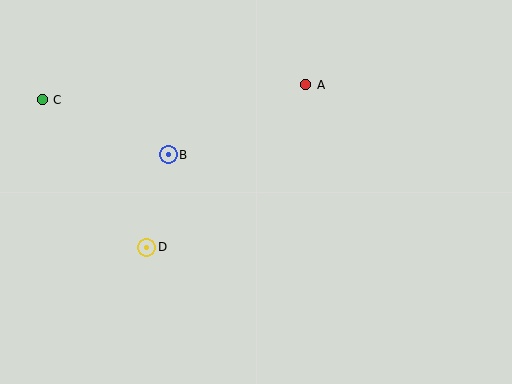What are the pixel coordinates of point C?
Point C is at (42, 100).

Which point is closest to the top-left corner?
Point C is closest to the top-left corner.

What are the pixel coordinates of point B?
Point B is at (168, 155).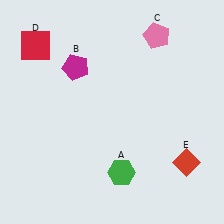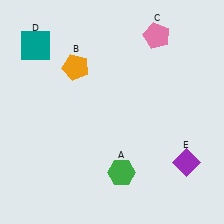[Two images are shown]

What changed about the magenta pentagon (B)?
In Image 1, B is magenta. In Image 2, it changed to orange.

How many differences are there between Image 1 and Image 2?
There are 3 differences between the two images.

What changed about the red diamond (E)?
In Image 1, E is red. In Image 2, it changed to purple.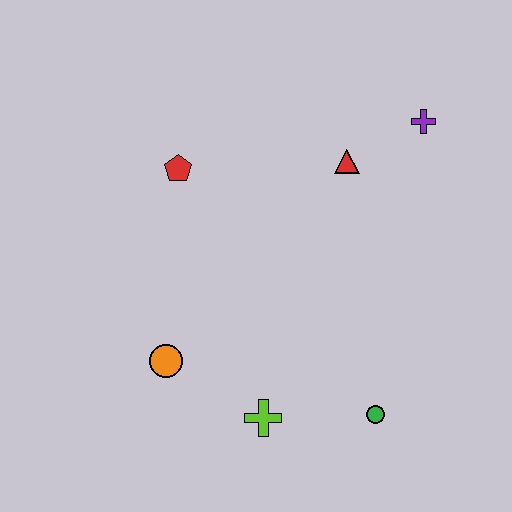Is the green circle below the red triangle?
Yes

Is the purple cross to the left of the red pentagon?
No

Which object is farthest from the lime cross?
The purple cross is farthest from the lime cross.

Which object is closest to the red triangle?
The purple cross is closest to the red triangle.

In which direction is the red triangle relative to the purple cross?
The red triangle is to the left of the purple cross.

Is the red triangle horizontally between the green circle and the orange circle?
Yes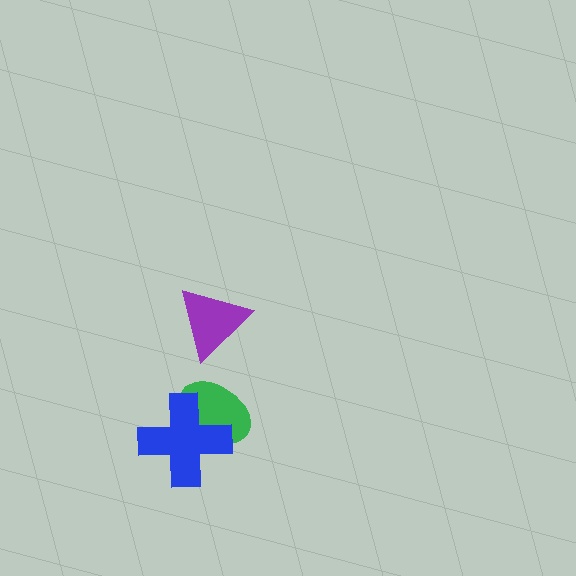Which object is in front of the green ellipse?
The blue cross is in front of the green ellipse.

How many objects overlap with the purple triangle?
0 objects overlap with the purple triangle.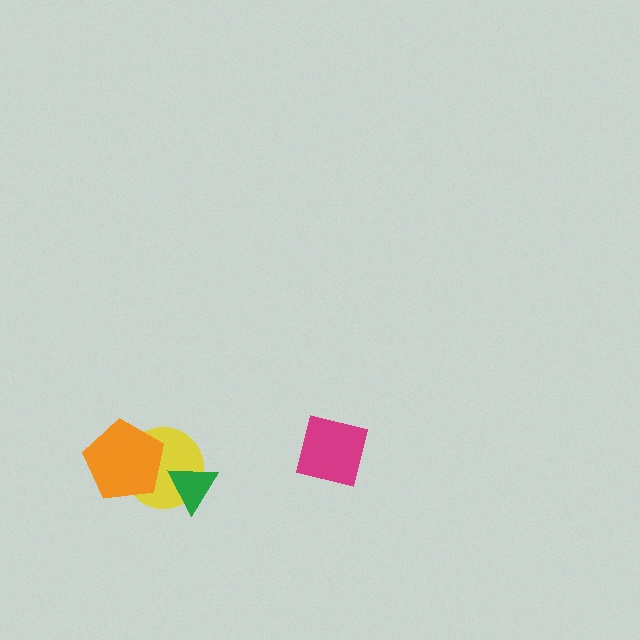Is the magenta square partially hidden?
No, no other shape covers it.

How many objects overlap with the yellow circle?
2 objects overlap with the yellow circle.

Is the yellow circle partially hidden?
Yes, it is partially covered by another shape.